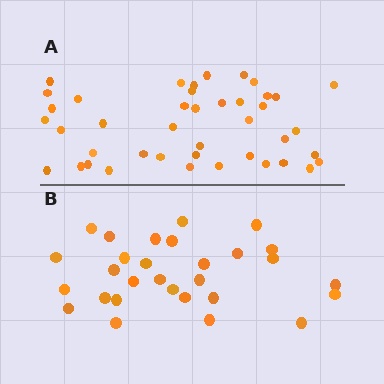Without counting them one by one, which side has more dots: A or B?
Region A (the top region) has more dots.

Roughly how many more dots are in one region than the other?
Region A has approximately 15 more dots than region B.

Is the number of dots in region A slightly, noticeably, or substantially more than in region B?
Region A has noticeably more, but not dramatically so. The ratio is roughly 1.4 to 1.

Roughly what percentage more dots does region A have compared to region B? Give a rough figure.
About 45% more.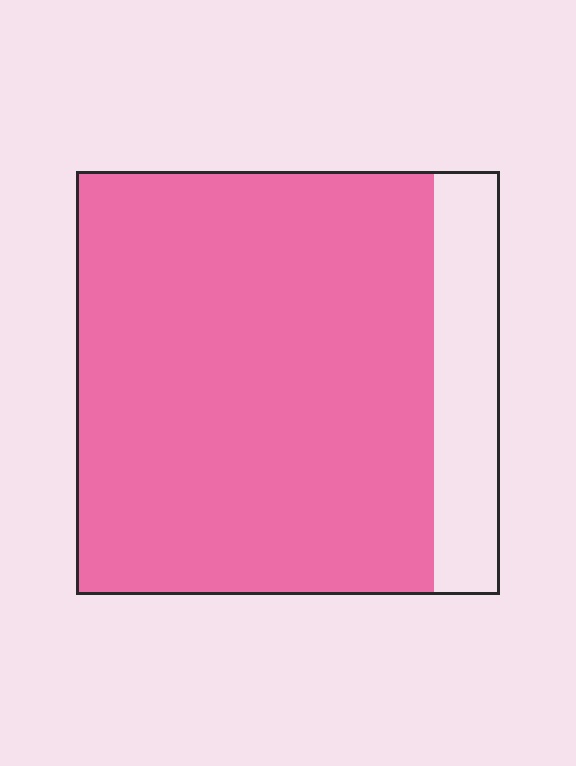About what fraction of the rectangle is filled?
About five sixths (5/6).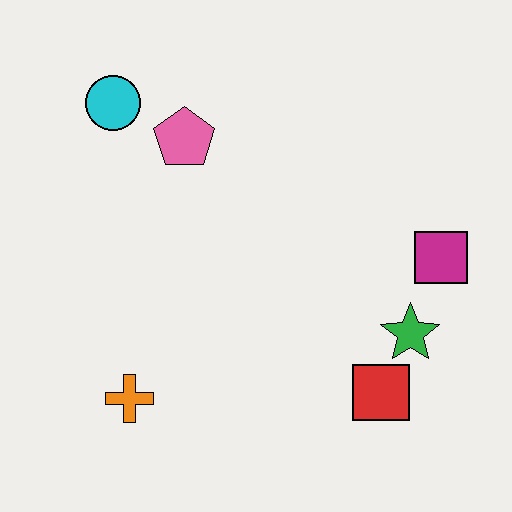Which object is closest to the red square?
The green star is closest to the red square.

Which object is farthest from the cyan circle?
The red square is farthest from the cyan circle.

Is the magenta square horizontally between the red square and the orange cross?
No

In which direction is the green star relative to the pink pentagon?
The green star is to the right of the pink pentagon.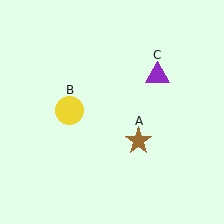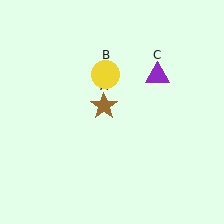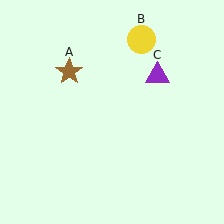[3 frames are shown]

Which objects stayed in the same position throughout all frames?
Purple triangle (object C) remained stationary.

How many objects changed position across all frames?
2 objects changed position: brown star (object A), yellow circle (object B).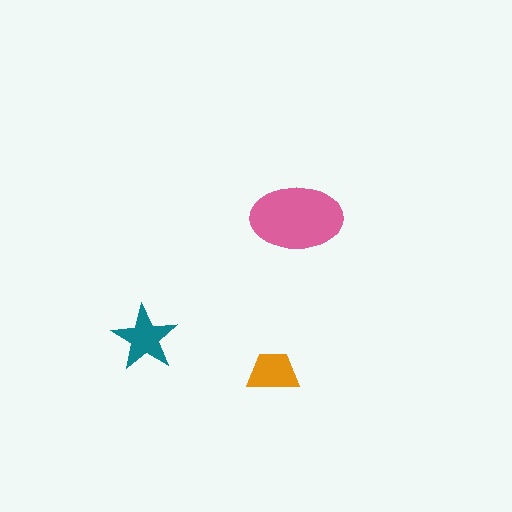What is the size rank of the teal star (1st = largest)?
2nd.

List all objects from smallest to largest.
The orange trapezoid, the teal star, the pink ellipse.